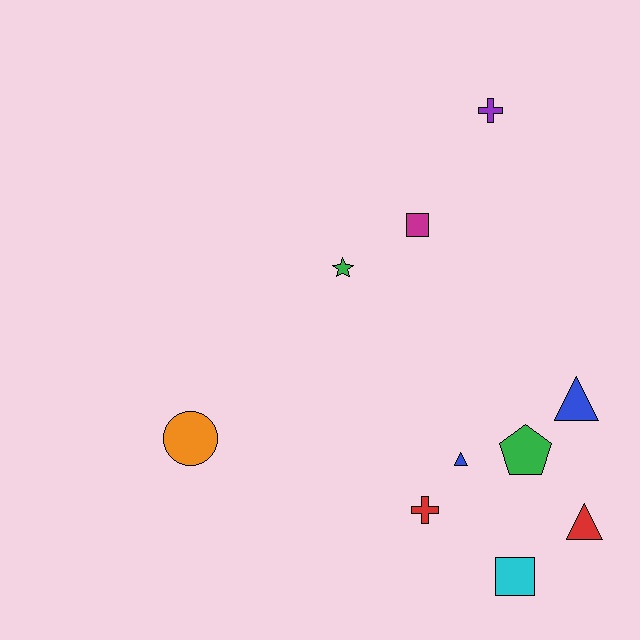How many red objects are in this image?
There are 2 red objects.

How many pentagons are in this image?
There is 1 pentagon.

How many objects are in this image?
There are 10 objects.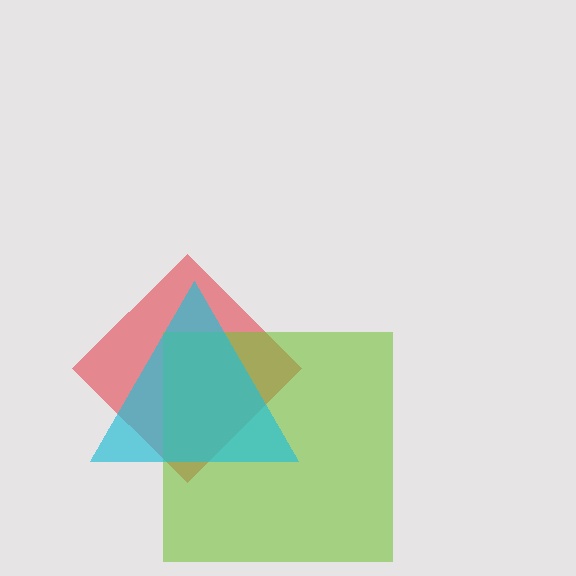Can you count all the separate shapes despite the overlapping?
Yes, there are 3 separate shapes.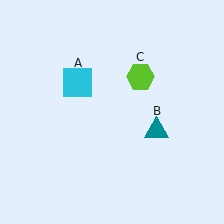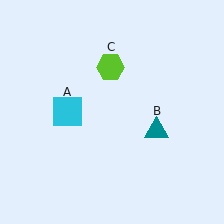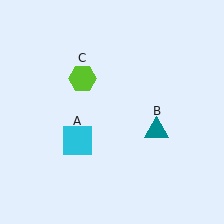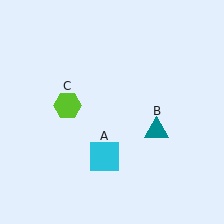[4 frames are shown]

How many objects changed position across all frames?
2 objects changed position: cyan square (object A), lime hexagon (object C).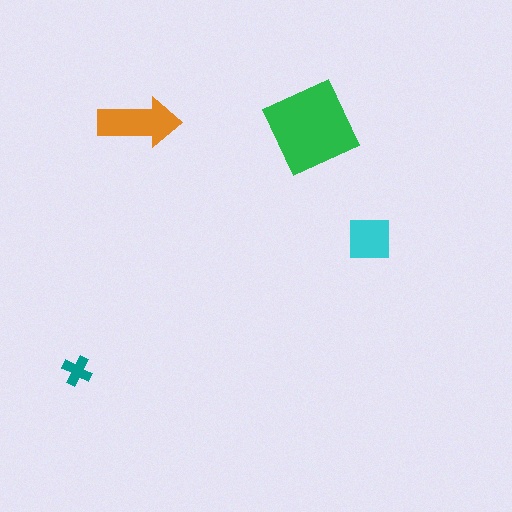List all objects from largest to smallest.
The green diamond, the orange arrow, the cyan square, the teal cross.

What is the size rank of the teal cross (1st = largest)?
4th.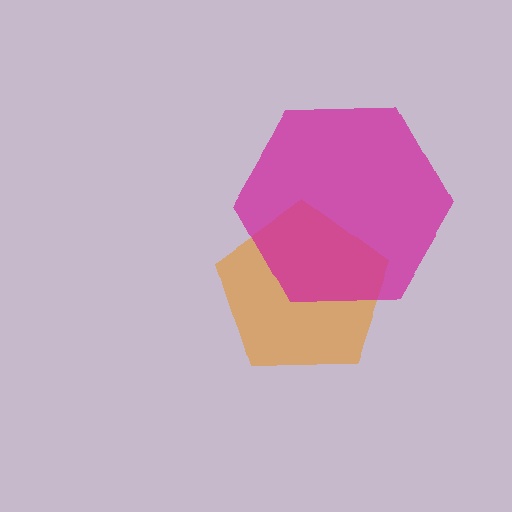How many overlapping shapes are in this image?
There are 2 overlapping shapes in the image.